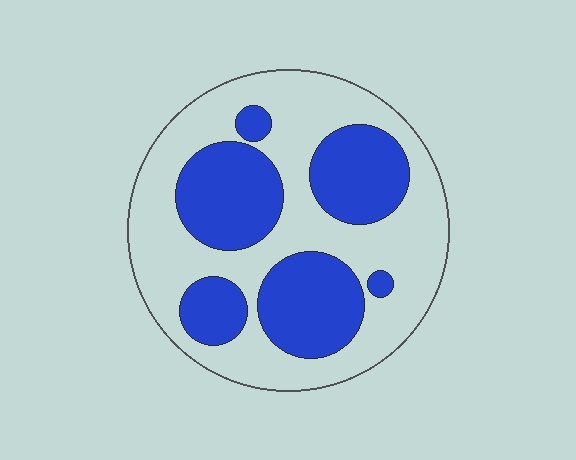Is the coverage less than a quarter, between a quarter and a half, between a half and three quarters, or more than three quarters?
Between a quarter and a half.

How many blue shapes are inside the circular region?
6.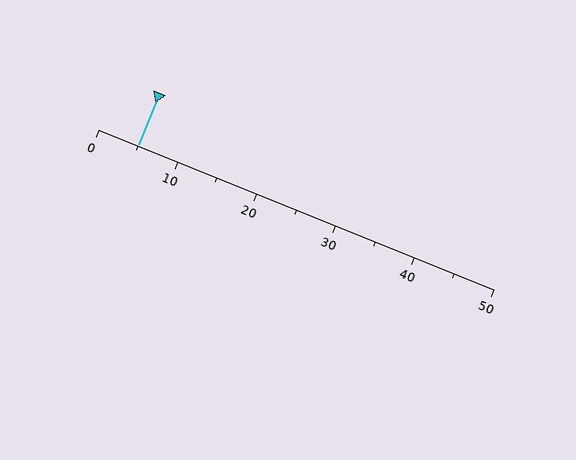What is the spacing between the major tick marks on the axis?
The major ticks are spaced 10 apart.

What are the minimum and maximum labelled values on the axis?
The axis runs from 0 to 50.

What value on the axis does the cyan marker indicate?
The marker indicates approximately 5.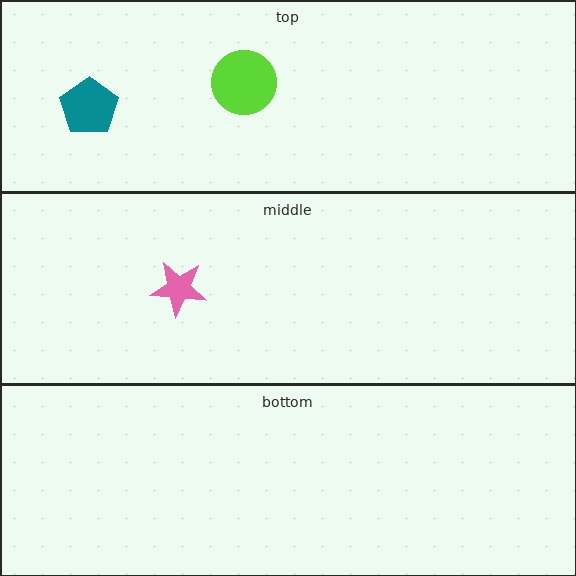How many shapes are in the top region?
2.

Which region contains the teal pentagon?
The top region.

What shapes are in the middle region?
The pink star.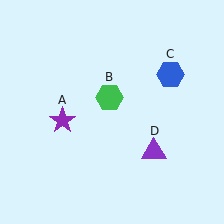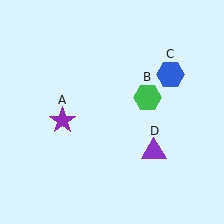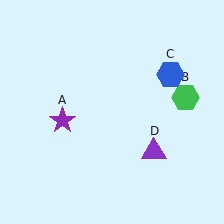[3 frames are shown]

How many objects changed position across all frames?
1 object changed position: green hexagon (object B).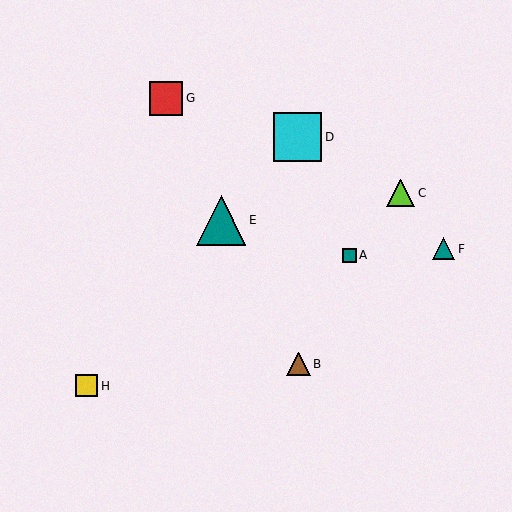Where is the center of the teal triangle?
The center of the teal triangle is at (444, 249).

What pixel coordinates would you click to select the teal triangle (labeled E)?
Click at (221, 220) to select the teal triangle E.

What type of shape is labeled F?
Shape F is a teal triangle.